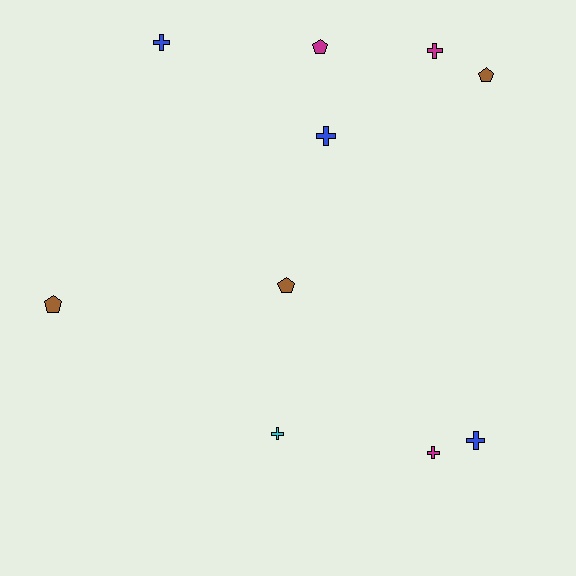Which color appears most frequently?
Blue, with 3 objects.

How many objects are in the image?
There are 10 objects.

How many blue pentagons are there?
There are no blue pentagons.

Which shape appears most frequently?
Cross, with 6 objects.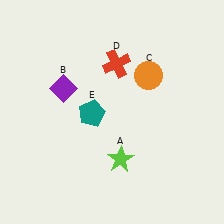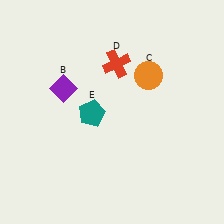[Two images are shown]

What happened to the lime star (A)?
The lime star (A) was removed in Image 2. It was in the bottom-right area of Image 1.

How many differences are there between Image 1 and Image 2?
There is 1 difference between the two images.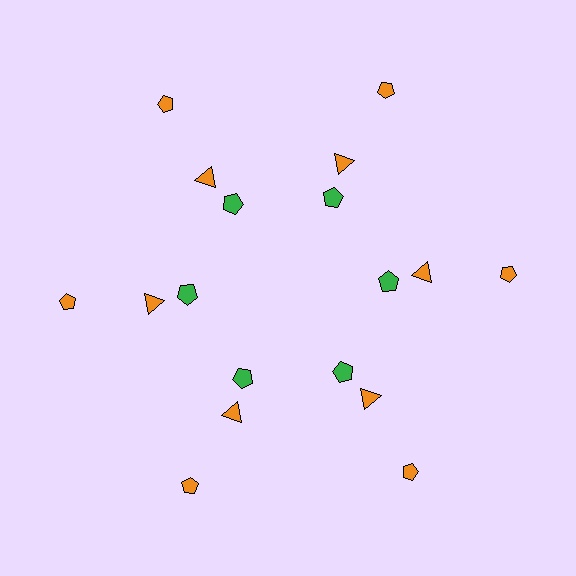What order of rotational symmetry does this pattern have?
This pattern has 6-fold rotational symmetry.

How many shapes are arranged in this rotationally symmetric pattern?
There are 18 shapes, arranged in 6 groups of 3.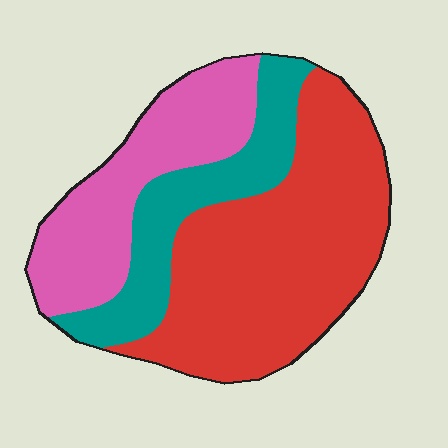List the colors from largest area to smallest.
From largest to smallest: red, pink, teal.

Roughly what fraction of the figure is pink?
Pink takes up about one quarter (1/4) of the figure.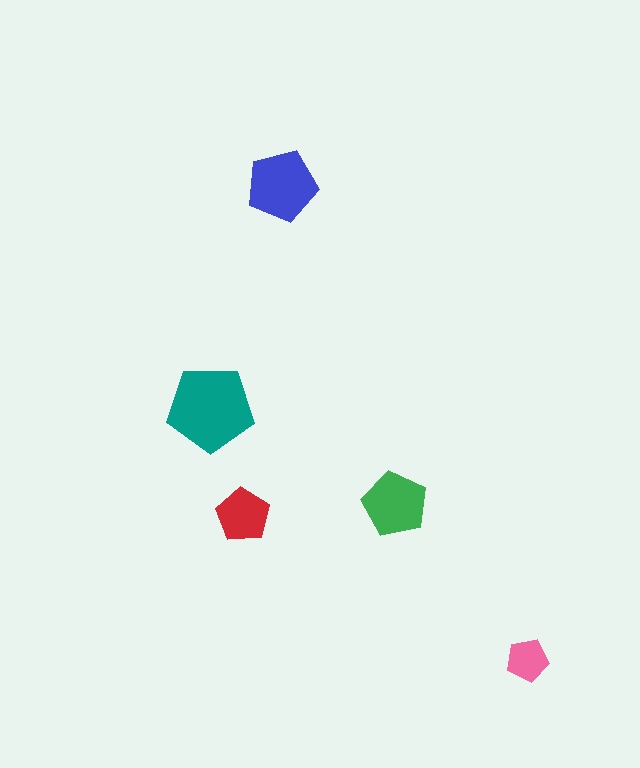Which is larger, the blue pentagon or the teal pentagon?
The teal one.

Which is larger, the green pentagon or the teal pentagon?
The teal one.